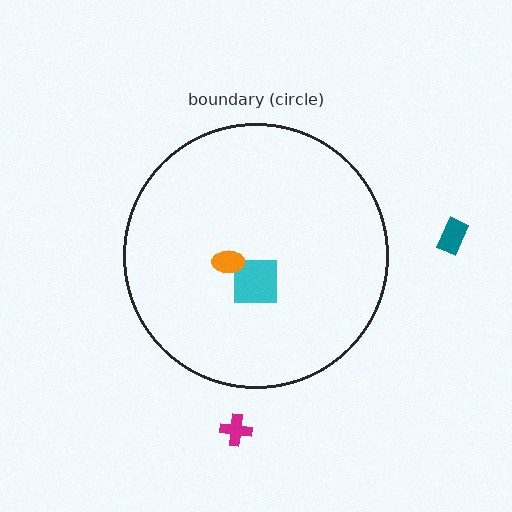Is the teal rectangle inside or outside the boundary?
Outside.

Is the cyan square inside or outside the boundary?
Inside.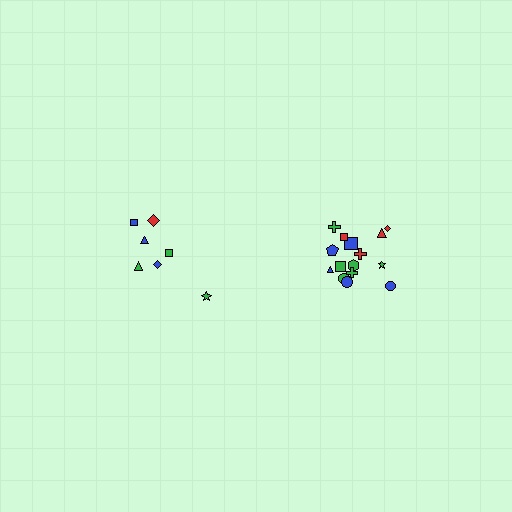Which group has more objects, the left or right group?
The right group.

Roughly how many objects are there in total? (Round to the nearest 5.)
Roughly 20 objects in total.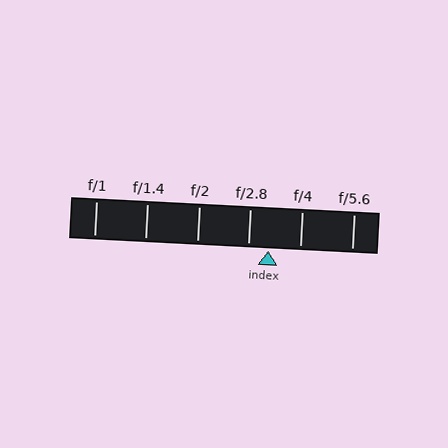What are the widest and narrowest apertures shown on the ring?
The widest aperture shown is f/1 and the narrowest is f/5.6.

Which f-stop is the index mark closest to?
The index mark is closest to f/2.8.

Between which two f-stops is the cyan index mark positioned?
The index mark is between f/2.8 and f/4.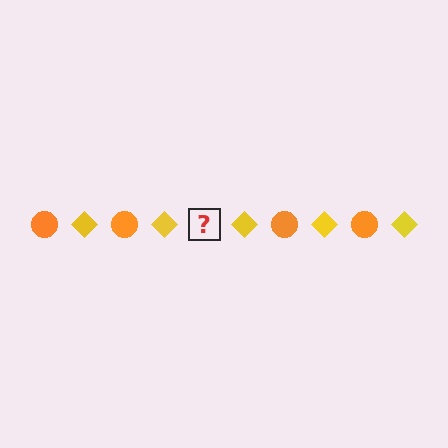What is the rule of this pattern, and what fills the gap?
The rule is that the pattern alternates between orange circle and yellow diamond. The gap should be filled with an orange circle.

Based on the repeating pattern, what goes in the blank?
The blank should be an orange circle.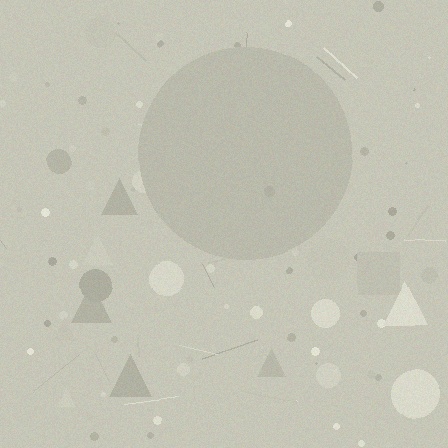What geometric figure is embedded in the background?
A circle is embedded in the background.